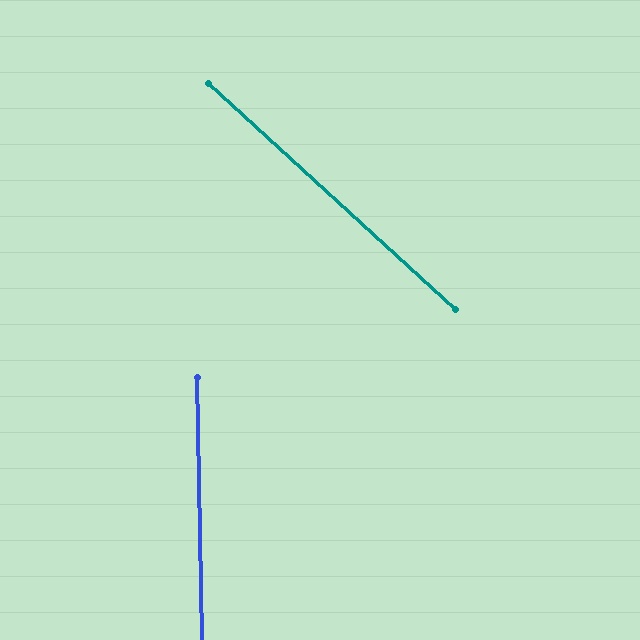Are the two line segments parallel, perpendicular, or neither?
Neither parallel nor perpendicular — they differ by about 46°.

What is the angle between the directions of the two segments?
Approximately 46 degrees.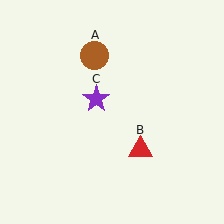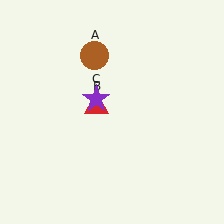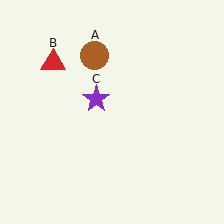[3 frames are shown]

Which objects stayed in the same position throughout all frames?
Brown circle (object A) and purple star (object C) remained stationary.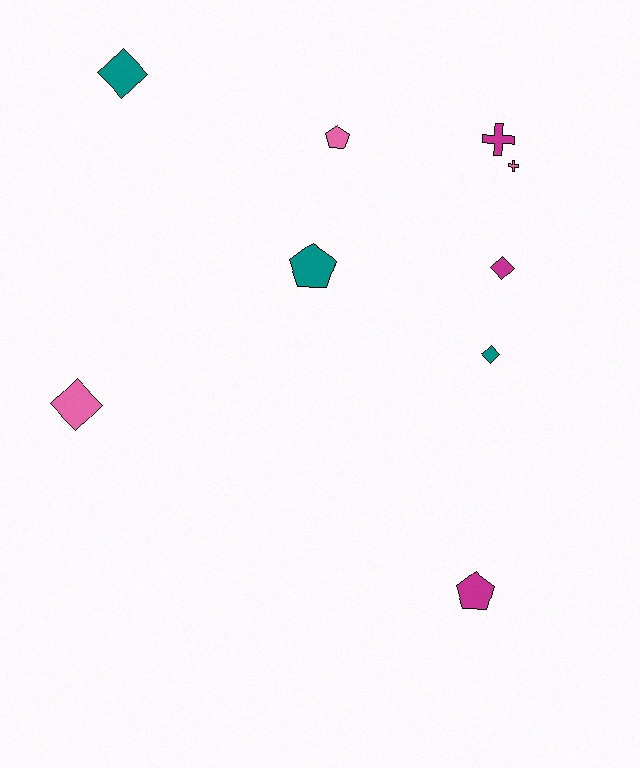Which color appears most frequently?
Magenta, with 3 objects.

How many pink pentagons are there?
There is 1 pink pentagon.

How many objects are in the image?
There are 9 objects.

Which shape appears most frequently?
Diamond, with 4 objects.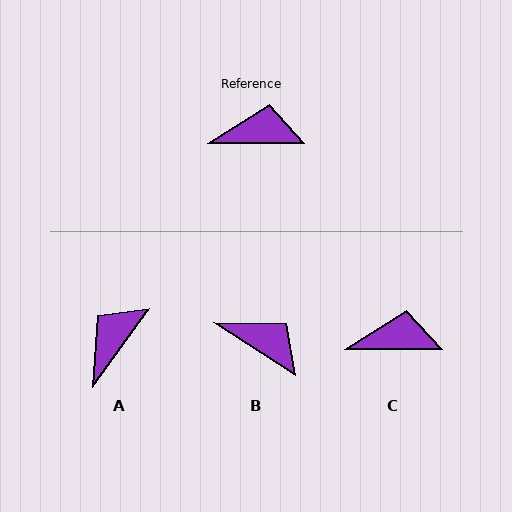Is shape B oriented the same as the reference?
No, it is off by about 33 degrees.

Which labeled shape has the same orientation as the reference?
C.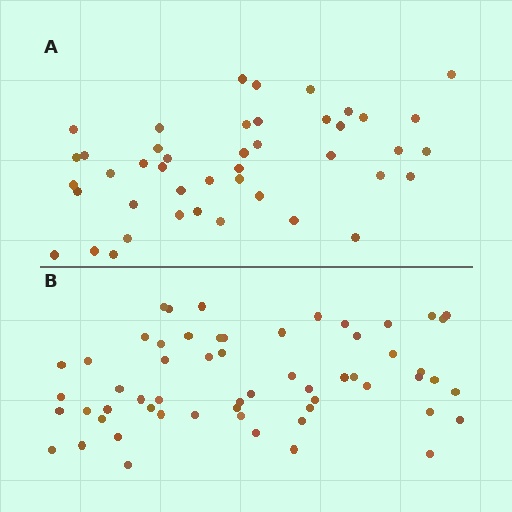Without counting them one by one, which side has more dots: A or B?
Region B (the bottom region) has more dots.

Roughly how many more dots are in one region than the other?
Region B has approximately 15 more dots than region A.